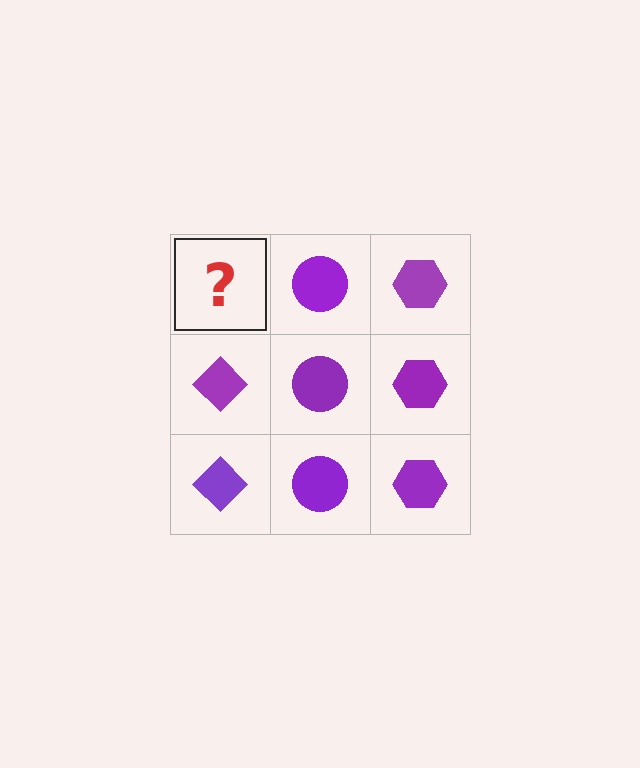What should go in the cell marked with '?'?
The missing cell should contain a purple diamond.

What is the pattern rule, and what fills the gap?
The rule is that each column has a consistent shape. The gap should be filled with a purple diamond.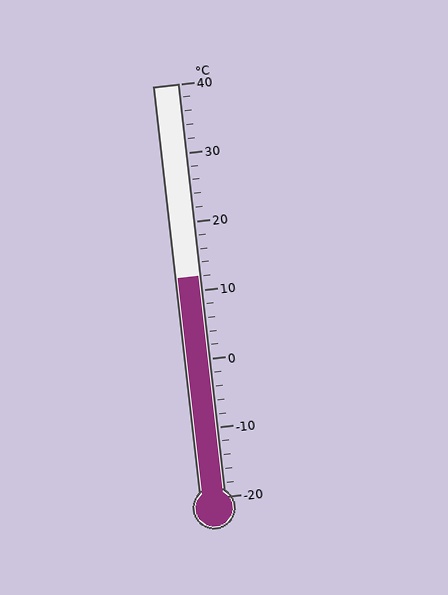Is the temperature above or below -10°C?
The temperature is above -10°C.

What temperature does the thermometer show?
The thermometer shows approximately 12°C.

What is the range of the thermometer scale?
The thermometer scale ranges from -20°C to 40°C.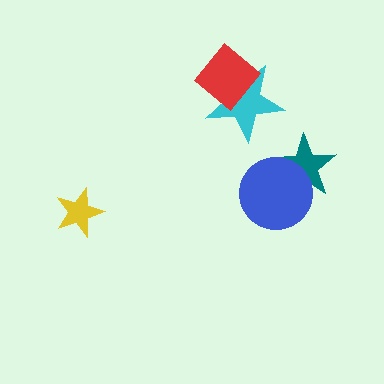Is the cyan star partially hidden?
Yes, it is partially covered by another shape.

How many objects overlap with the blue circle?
1 object overlaps with the blue circle.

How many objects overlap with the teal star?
1 object overlaps with the teal star.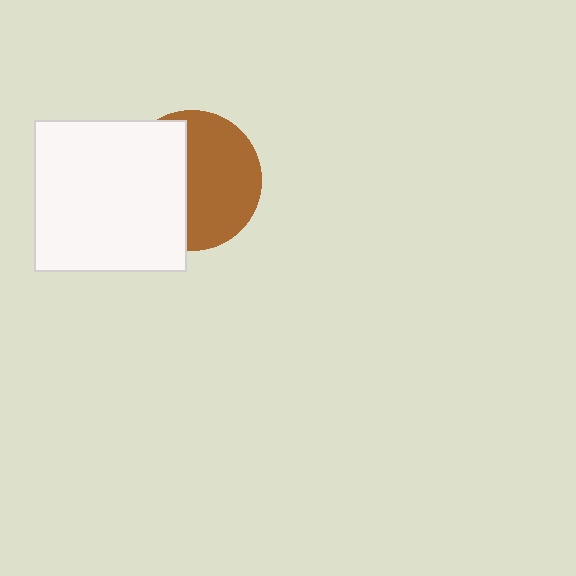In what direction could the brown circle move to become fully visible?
The brown circle could move right. That would shift it out from behind the white square entirely.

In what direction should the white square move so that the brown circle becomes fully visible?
The white square should move left. That is the shortest direction to clear the overlap and leave the brown circle fully visible.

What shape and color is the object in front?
The object in front is a white square.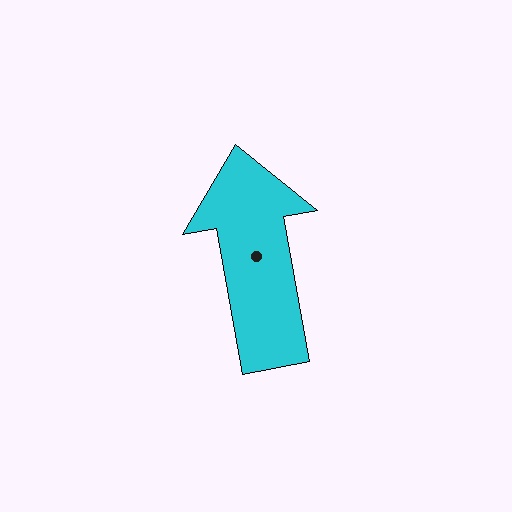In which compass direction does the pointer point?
North.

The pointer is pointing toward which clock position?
Roughly 12 o'clock.